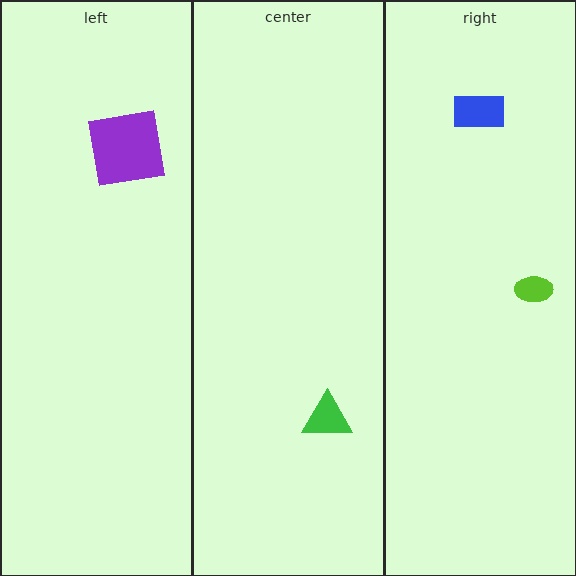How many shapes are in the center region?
1.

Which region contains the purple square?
The left region.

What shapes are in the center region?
The green triangle.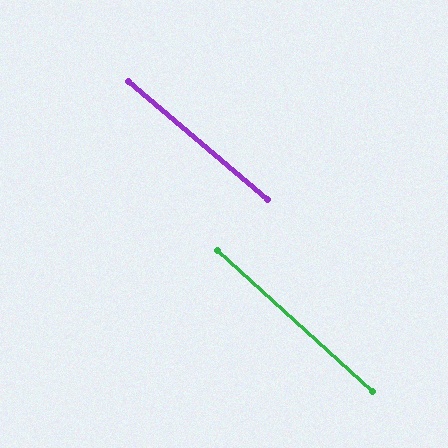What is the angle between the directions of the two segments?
Approximately 2 degrees.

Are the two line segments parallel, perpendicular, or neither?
Parallel — their directions differ by only 1.8°.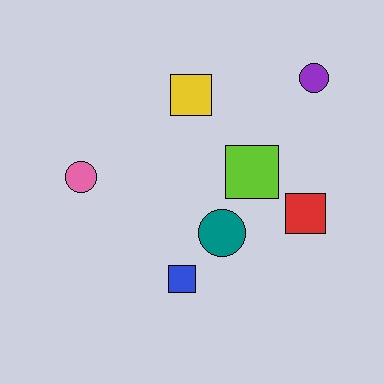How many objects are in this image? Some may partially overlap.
There are 7 objects.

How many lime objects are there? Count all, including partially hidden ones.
There is 1 lime object.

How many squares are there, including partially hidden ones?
There are 4 squares.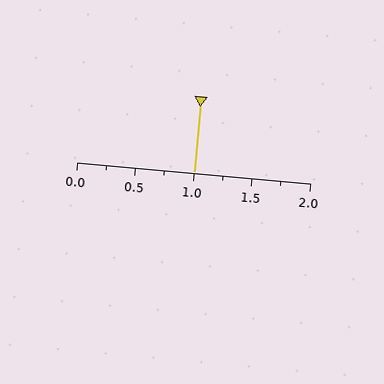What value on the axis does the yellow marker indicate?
The marker indicates approximately 1.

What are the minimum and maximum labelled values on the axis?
The axis runs from 0.0 to 2.0.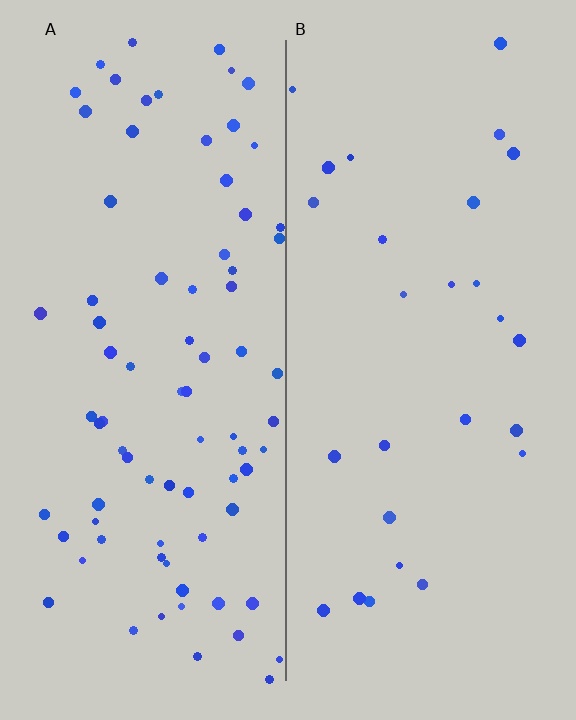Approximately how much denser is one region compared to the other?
Approximately 2.9× — region A over region B.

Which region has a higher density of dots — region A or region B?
A (the left).